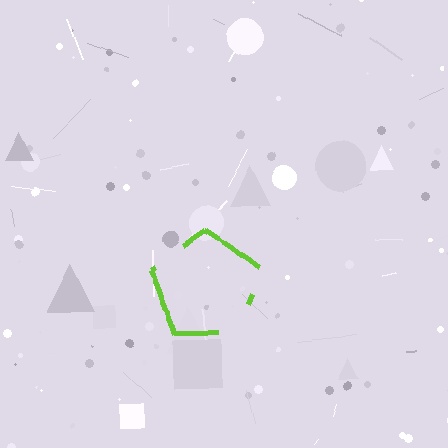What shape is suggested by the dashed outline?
The dashed outline suggests a pentagon.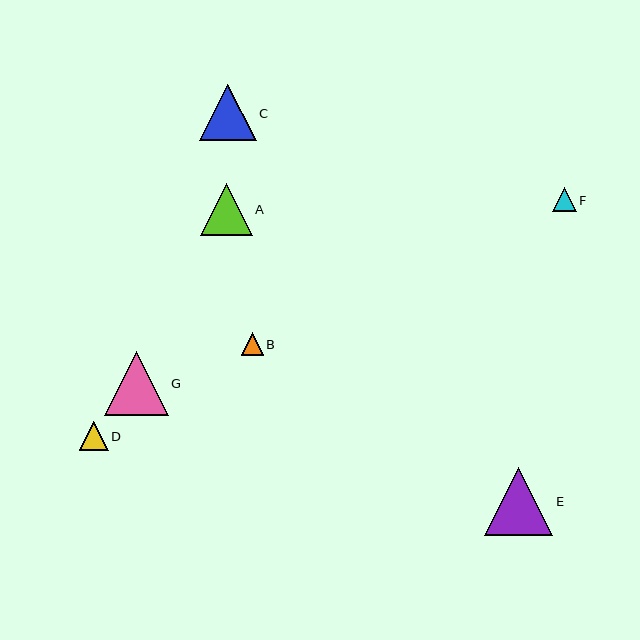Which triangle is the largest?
Triangle E is the largest with a size of approximately 68 pixels.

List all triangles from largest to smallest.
From largest to smallest: E, G, C, A, D, F, B.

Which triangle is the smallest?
Triangle B is the smallest with a size of approximately 22 pixels.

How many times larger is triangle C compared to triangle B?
Triangle C is approximately 2.5 times the size of triangle B.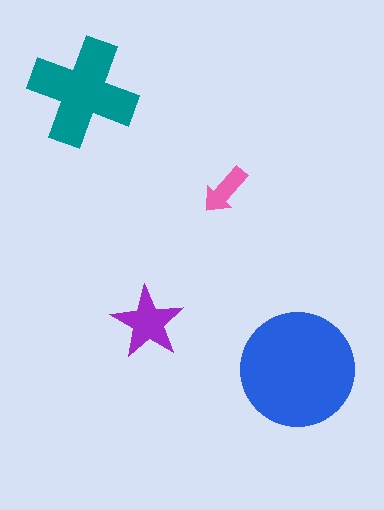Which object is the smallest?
The pink arrow.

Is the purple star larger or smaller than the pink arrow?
Larger.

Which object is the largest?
The blue circle.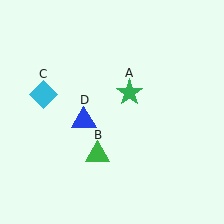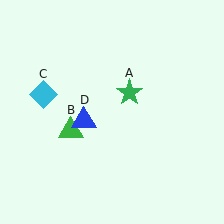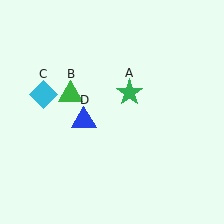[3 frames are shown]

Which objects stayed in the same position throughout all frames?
Green star (object A) and cyan diamond (object C) and blue triangle (object D) remained stationary.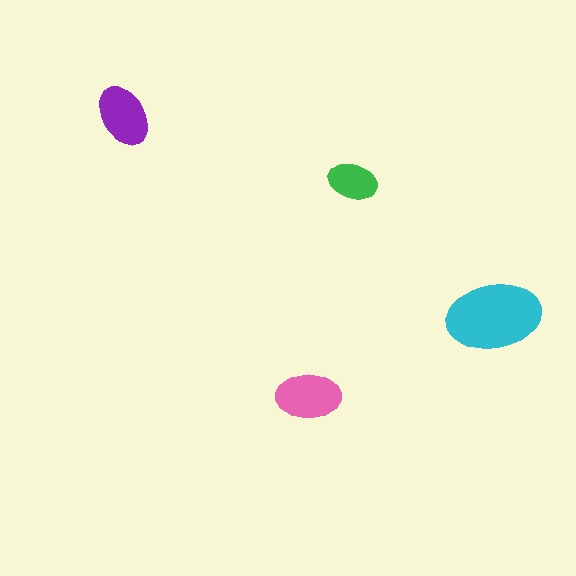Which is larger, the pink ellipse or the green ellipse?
The pink one.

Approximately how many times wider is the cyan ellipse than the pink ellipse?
About 1.5 times wider.